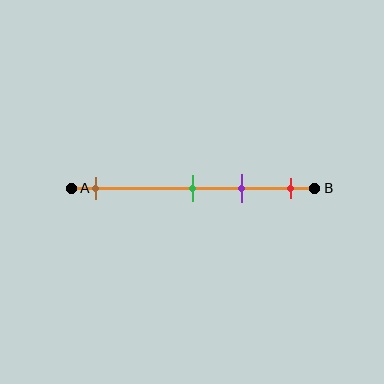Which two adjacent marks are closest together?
The green and purple marks are the closest adjacent pair.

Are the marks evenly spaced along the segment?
No, the marks are not evenly spaced.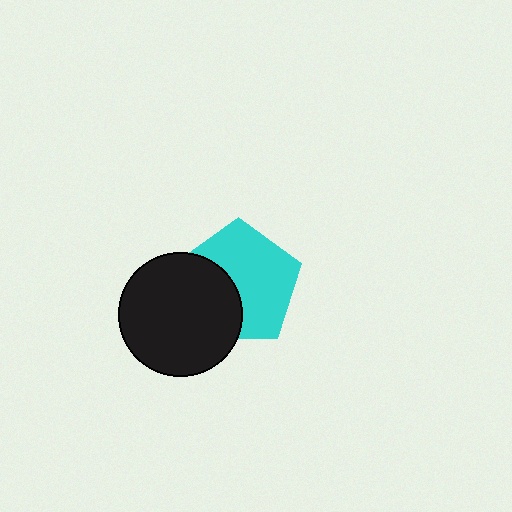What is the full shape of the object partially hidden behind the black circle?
The partially hidden object is a cyan pentagon.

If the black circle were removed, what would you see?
You would see the complete cyan pentagon.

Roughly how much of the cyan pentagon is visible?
About half of it is visible (roughly 62%).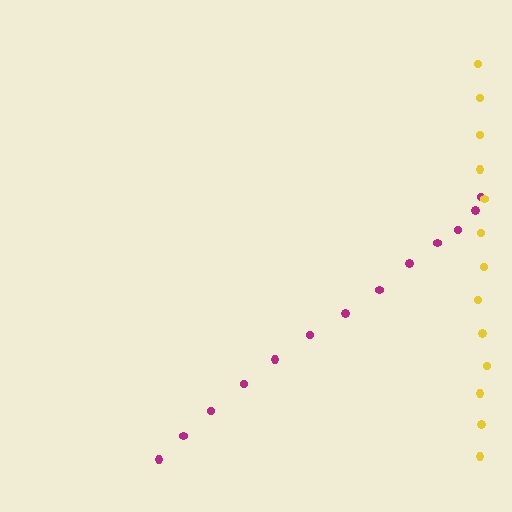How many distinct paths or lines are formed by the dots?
There are 2 distinct paths.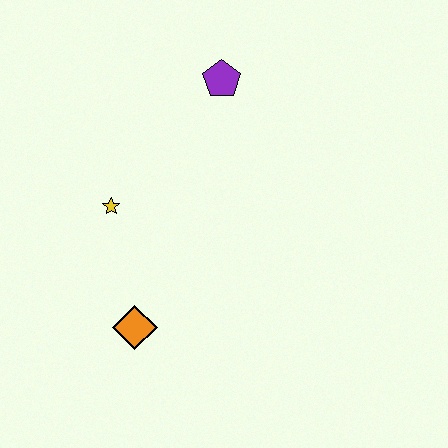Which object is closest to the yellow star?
The orange diamond is closest to the yellow star.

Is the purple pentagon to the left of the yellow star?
No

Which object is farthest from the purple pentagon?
The orange diamond is farthest from the purple pentagon.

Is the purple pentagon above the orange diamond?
Yes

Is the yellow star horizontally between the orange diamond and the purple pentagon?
No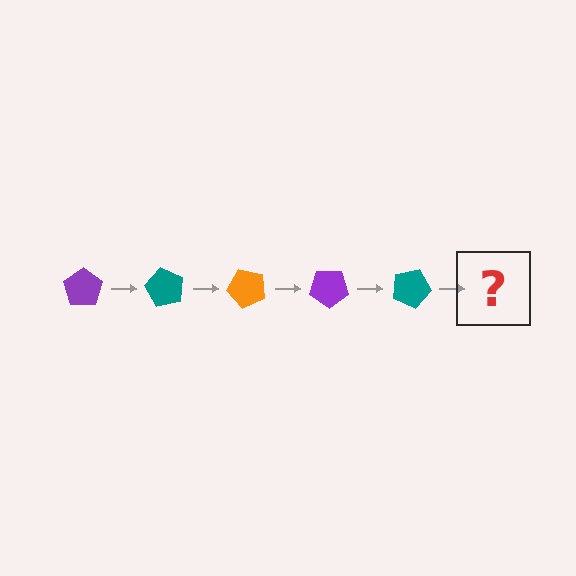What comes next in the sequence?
The next element should be an orange pentagon, rotated 300 degrees from the start.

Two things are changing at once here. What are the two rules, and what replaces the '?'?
The two rules are that it rotates 60 degrees each step and the color cycles through purple, teal, and orange. The '?' should be an orange pentagon, rotated 300 degrees from the start.